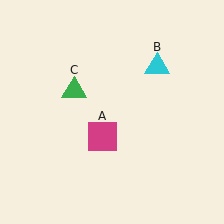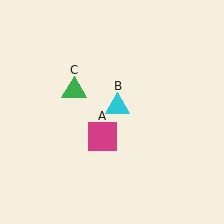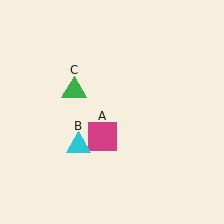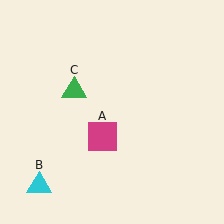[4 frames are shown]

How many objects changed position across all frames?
1 object changed position: cyan triangle (object B).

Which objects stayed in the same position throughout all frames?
Magenta square (object A) and green triangle (object C) remained stationary.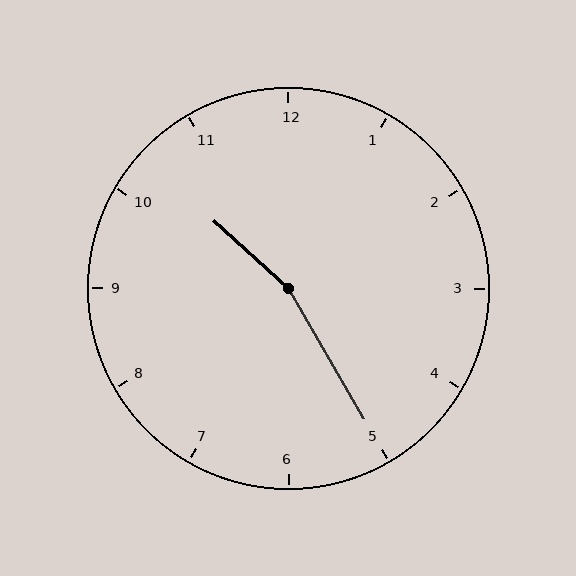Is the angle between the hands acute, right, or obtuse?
It is obtuse.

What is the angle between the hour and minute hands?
Approximately 162 degrees.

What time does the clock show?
10:25.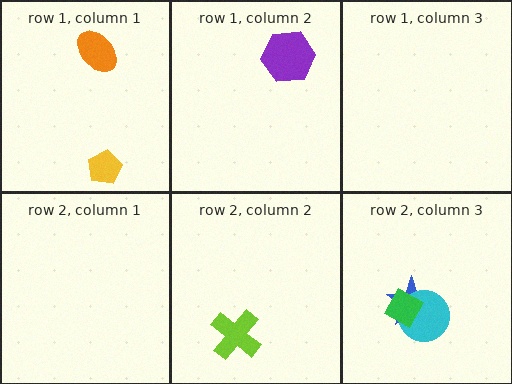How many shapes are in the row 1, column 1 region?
2.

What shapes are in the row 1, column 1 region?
The orange ellipse, the yellow pentagon.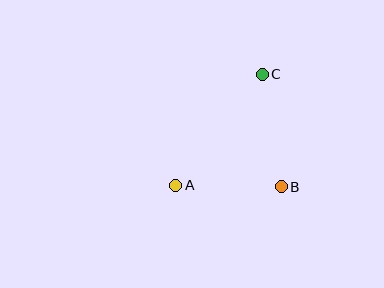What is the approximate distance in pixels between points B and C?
The distance between B and C is approximately 114 pixels.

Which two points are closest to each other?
Points A and B are closest to each other.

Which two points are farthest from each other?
Points A and C are farthest from each other.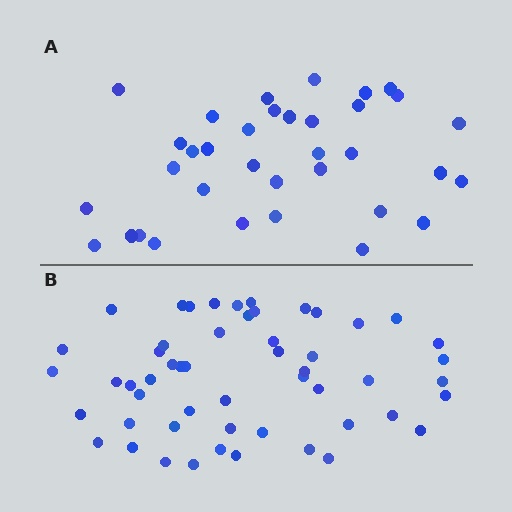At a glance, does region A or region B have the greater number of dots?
Region B (the bottom region) has more dots.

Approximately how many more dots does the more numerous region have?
Region B has approximately 20 more dots than region A.